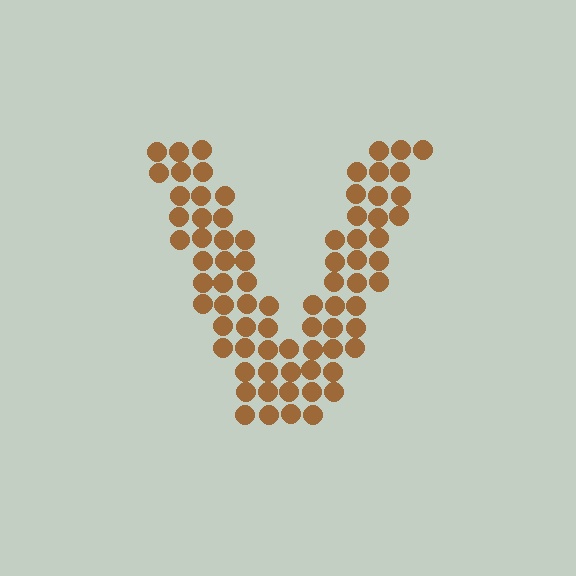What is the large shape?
The large shape is the letter V.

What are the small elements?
The small elements are circles.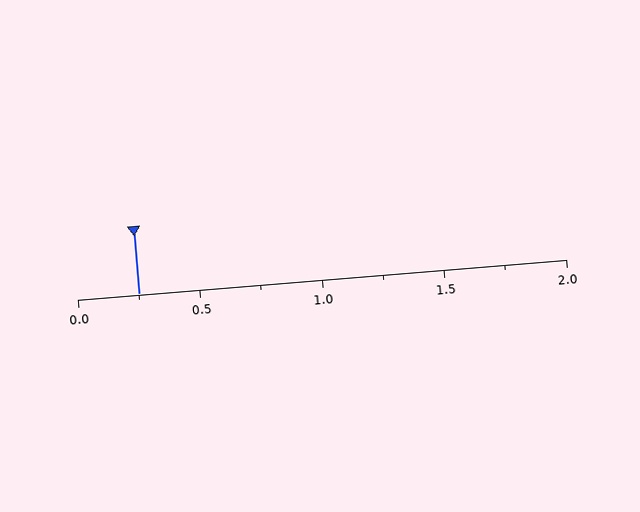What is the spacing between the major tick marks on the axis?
The major ticks are spaced 0.5 apart.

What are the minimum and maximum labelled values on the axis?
The axis runs from 0.0 to 2.0.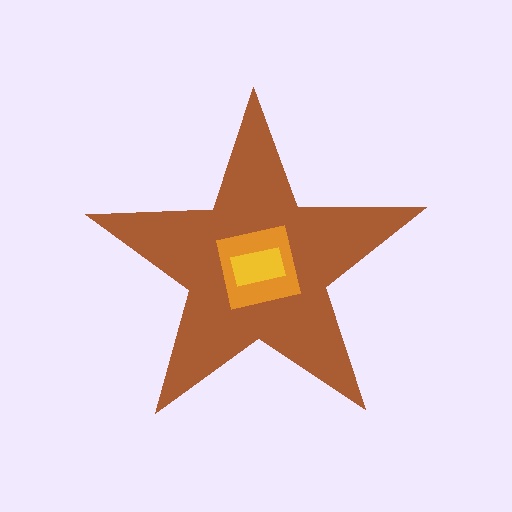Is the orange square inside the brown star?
Yes.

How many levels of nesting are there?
3.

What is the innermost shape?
The yellow rectangle.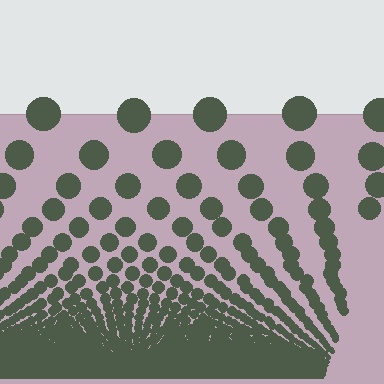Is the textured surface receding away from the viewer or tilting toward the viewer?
The surface appears to tilt toward the viewer. Texture elements get larger and sparser toward the top.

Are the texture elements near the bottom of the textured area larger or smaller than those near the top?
Smaller. The gradient is inverted — elements near the bottom are smaller and denser.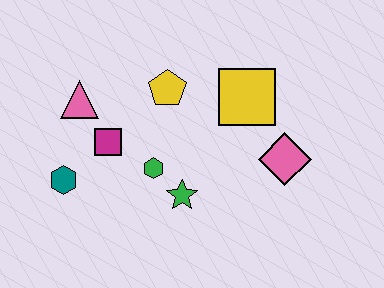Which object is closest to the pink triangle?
The magenta square is closest to the pink triangle.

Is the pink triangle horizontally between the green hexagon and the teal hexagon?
Yes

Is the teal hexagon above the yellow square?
No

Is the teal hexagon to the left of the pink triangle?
Yes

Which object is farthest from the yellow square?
The teal hexagon is farthest from the yellow square.